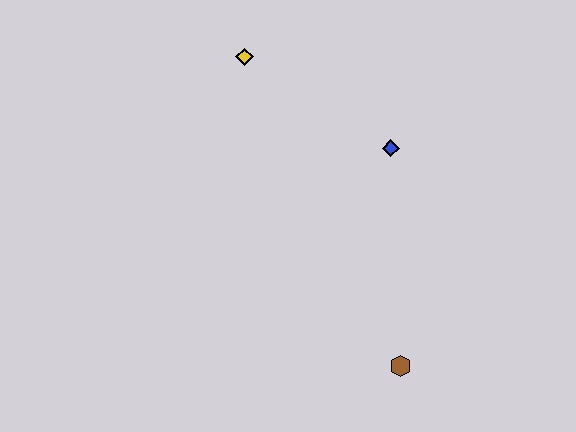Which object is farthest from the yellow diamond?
The brown hexagon is farthest from the yellow diamond.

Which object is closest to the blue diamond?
The yellow diamond is closest to the blue diamond.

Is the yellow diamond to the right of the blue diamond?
No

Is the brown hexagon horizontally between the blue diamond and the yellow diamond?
No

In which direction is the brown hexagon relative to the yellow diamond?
The brown hexagon is below the yellow diamond.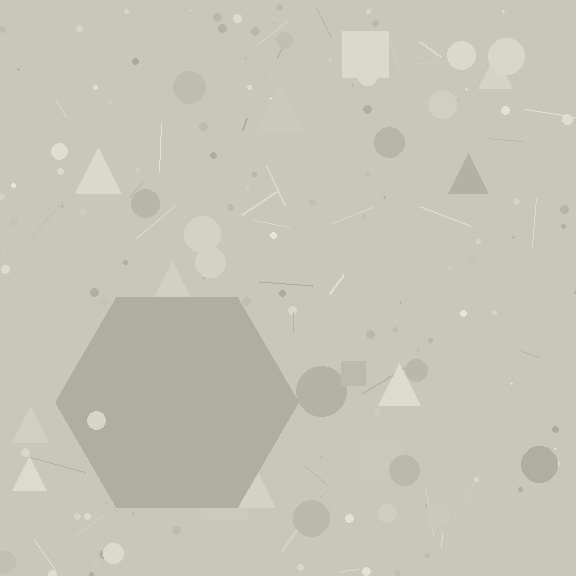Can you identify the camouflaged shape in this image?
The camouflaged shape is a hexagon.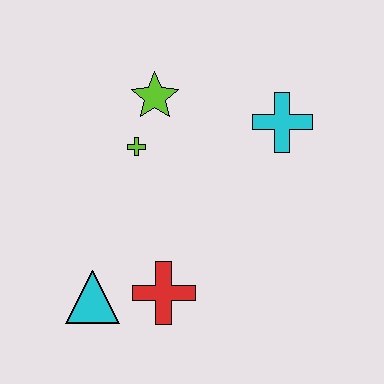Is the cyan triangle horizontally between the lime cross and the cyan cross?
No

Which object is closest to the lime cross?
The lime star is closest to the lime cross.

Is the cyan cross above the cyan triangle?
Yes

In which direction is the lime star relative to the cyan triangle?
The lime star is above the cyan triangle.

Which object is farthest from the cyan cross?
The cyan triangle is farthest from the cyan cross.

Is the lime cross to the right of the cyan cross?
No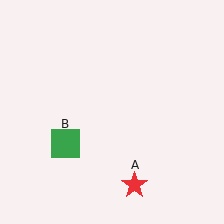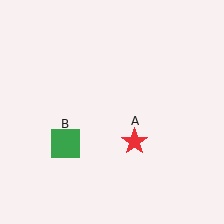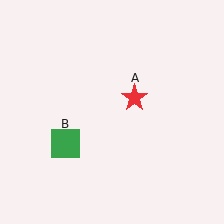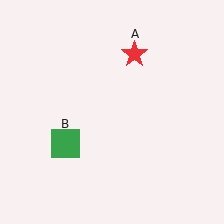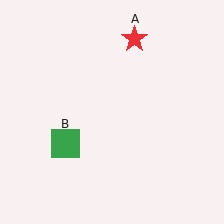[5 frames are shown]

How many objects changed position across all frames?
1 object changed position: red star (object A).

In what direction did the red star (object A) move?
The red star (object A) moved up.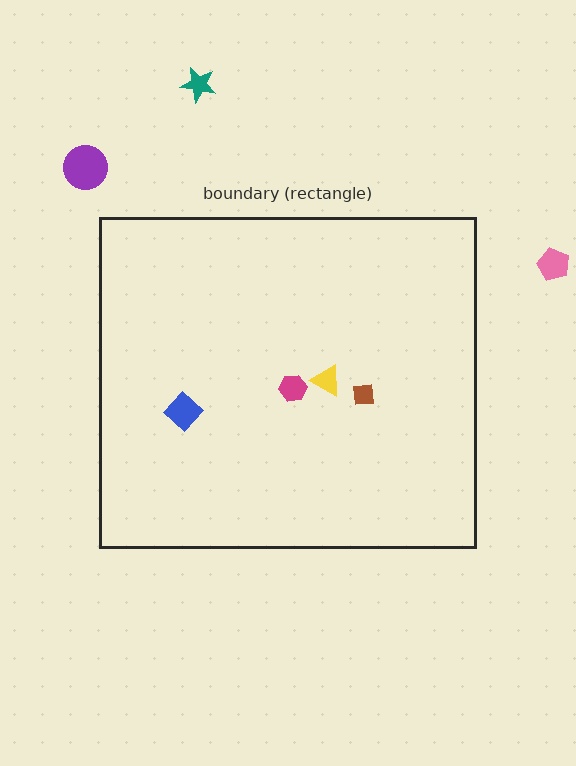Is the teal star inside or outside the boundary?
Outside.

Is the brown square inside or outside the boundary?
Inside.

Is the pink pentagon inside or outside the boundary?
Outside.